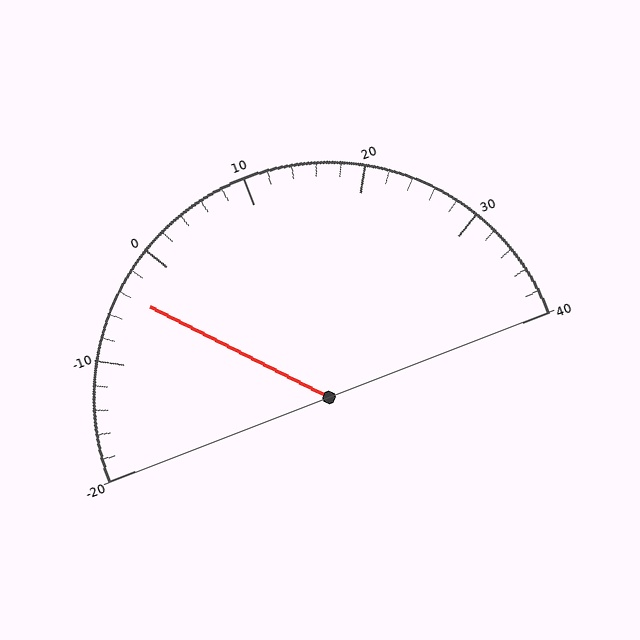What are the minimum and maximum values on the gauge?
The gauge ranges from -20 to 40.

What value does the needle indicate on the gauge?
The needle indicates approximately -4.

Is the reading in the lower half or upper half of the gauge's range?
The reading is in the lower half of the range (-20 to 40).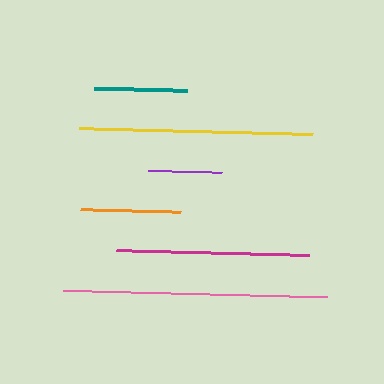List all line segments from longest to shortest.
From longest to shortest: pink, yellow, magenta, orange, teal, purple.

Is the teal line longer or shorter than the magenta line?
The magenta line is longer than the teal line.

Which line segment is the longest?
The pink line is the longest at approximately 264 pixels.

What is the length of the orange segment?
The orange segment is approximately 100 pixels long.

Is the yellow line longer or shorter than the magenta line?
The yellow line is longer than the magenta line.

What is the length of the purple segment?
The purple segment is approximately 74 pixels long.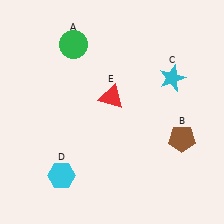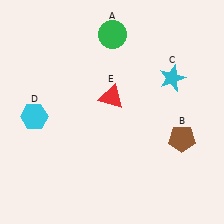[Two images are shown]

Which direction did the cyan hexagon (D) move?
The cyan hexagon (D) moved up.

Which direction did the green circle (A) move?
The green circle (A) moved right.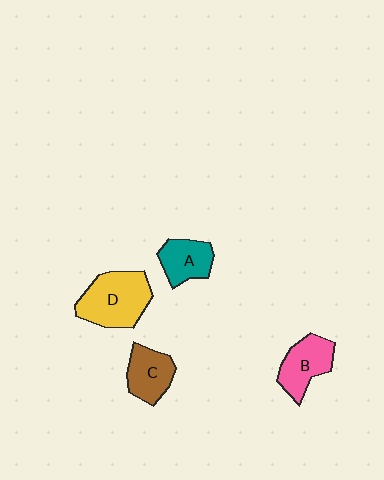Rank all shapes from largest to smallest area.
From largest to smallest: D (yellow), B (pink), C (brown), A (teal).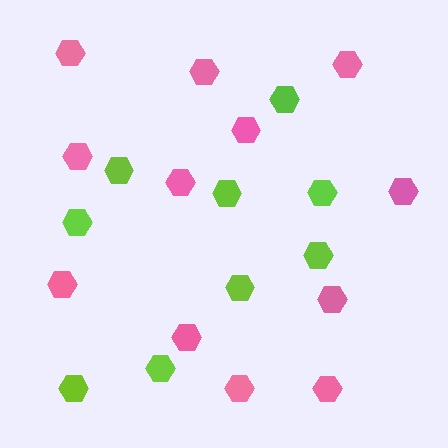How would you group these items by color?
There are 2 groups: one group of lime hexagons (9) and one group of pink hexagons (12).